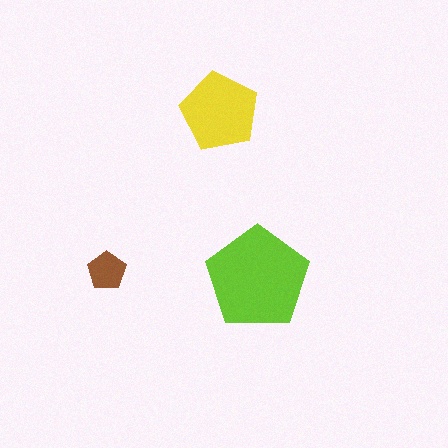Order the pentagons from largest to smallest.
the lime one, the yellow one, the brown one.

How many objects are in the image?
There are 3 objects in the image.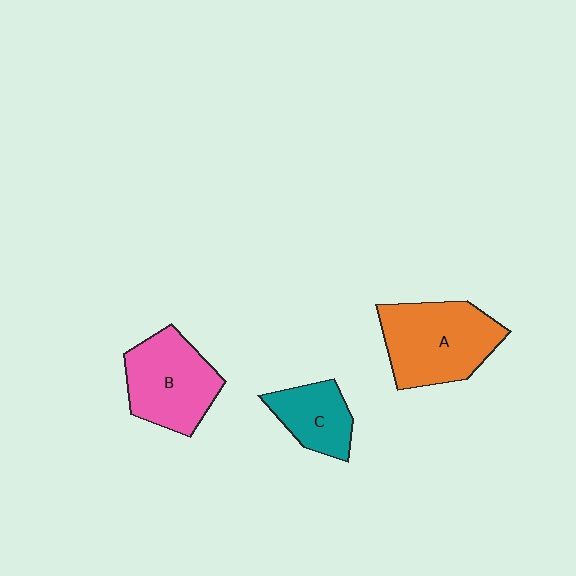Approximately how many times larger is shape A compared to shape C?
Approximately 1.8 times.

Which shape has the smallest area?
Shape C (teal).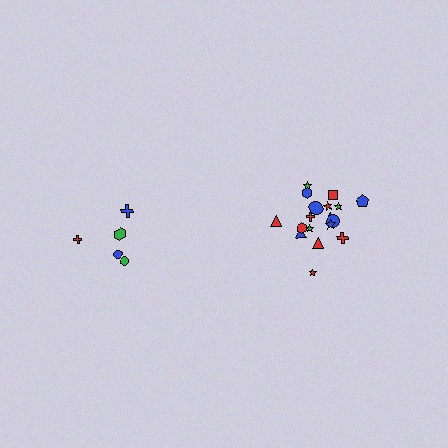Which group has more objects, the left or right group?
The right group.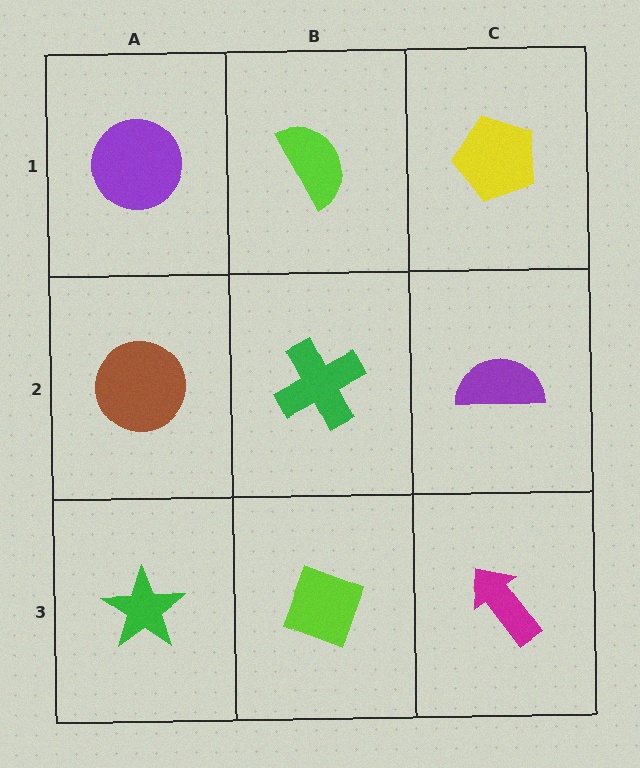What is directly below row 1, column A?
A brown circle.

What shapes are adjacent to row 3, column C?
A purple semicircle (row 2, column C), a lime diamond (row 3, column B).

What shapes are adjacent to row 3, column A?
A brown circle (row 2, column A), a lime diamond (row 3, column B).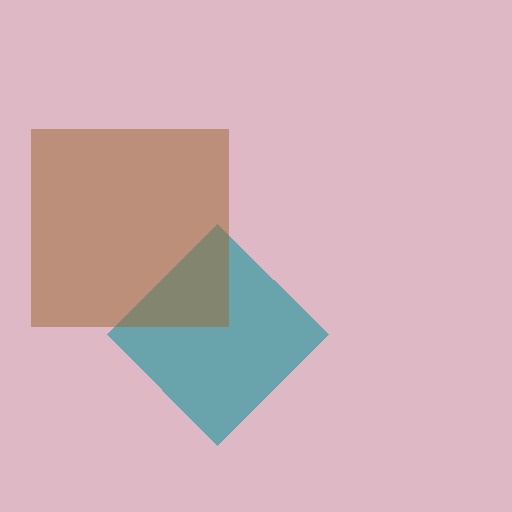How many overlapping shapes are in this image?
There are 2 overlapping shapes in the image.